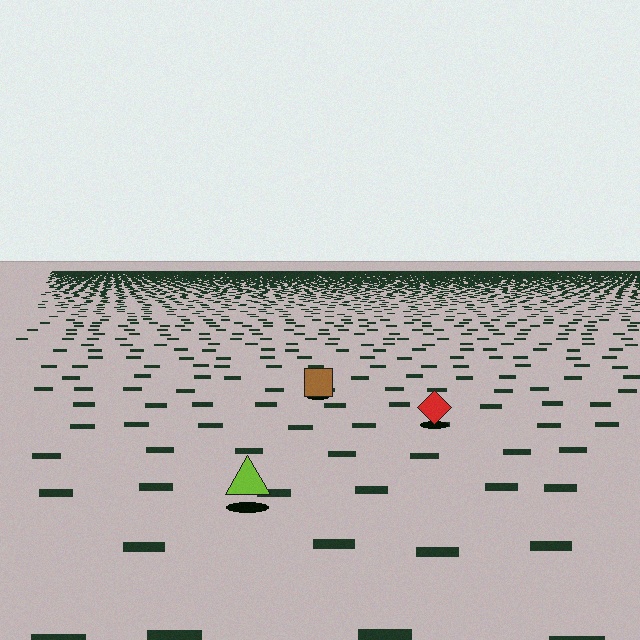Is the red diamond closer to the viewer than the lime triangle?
No. The lime triangle is closer — you can tell from the texture gradient: the ground texture is coarser near it.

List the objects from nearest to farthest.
From nearest to farthest: the lime triangle, the red diamond, the brown square.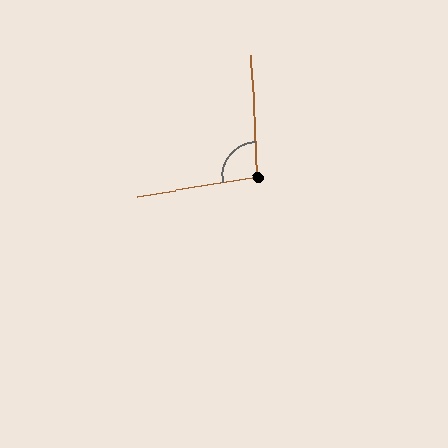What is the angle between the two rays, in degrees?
Approximately 97 degrees.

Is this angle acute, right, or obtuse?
It is obtuse.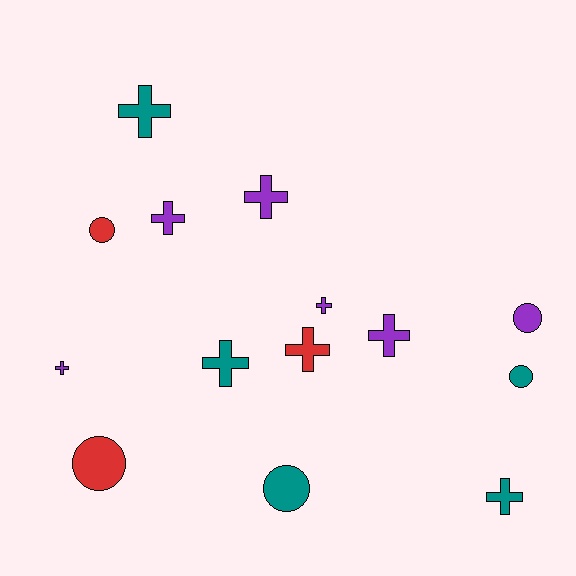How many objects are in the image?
There are 14 objects.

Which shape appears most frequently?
Cross, with 9 objects.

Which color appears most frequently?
Purple, with 6 objects.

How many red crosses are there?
There is 1 red cross.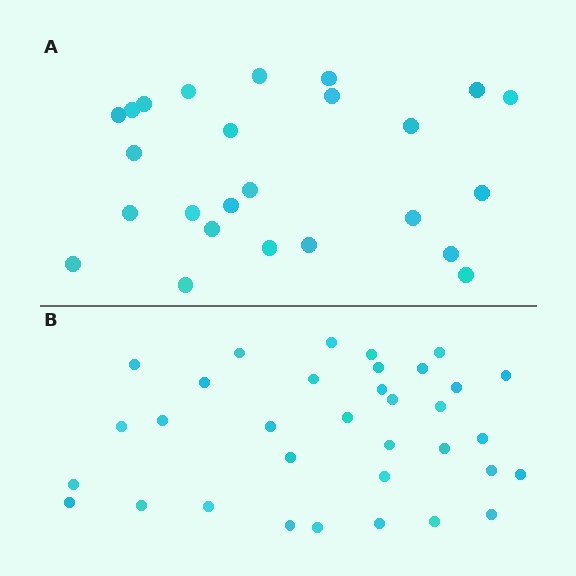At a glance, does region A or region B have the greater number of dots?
Region B (the bottom region) has more dots.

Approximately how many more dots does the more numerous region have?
Region B has roughly 8 or so more dots than region A.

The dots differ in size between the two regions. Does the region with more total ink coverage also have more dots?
No. Region A has more total ink coverage because its dots are larger, but region B actually contains more individual dots. Total area can be misleading — the number of items is what matters here.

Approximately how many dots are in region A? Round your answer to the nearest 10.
About 20 dots. (The exact count is 25, which rounds to 20.)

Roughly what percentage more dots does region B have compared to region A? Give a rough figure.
About 35% more.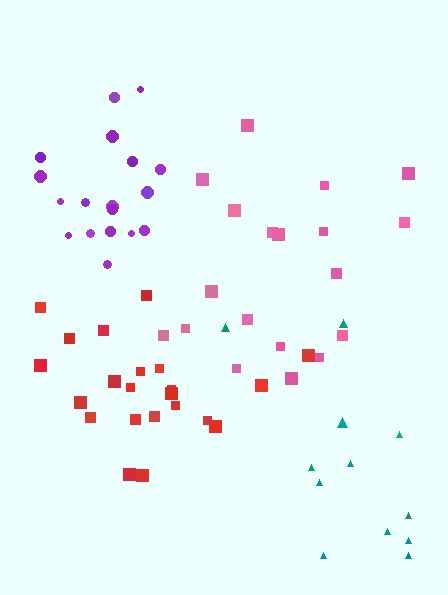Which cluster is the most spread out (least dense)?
Teal.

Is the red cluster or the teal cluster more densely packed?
Red.